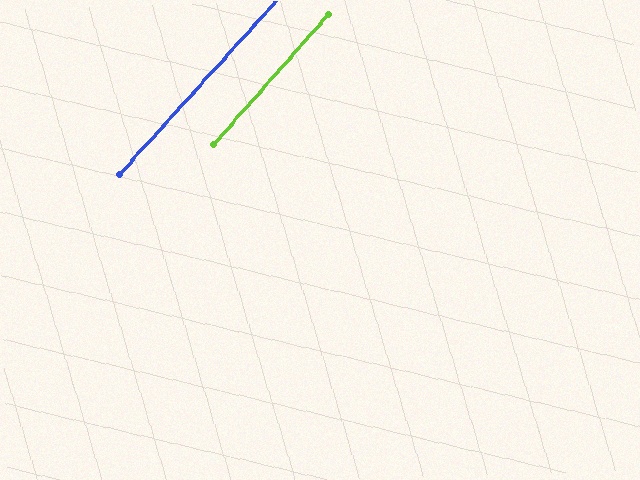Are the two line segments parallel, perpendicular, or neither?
Parallel — their directions differ by only 0.8°.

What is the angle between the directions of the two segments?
Approximately 1 degree.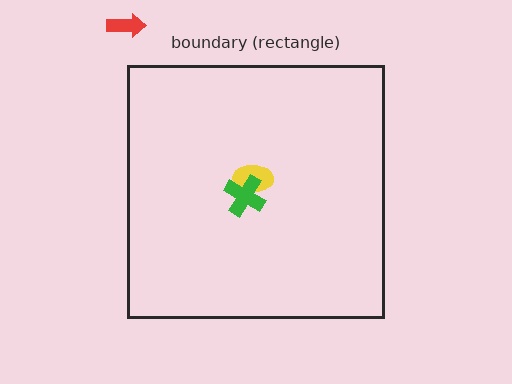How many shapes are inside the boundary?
2 inside, 1 outside.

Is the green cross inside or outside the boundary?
Inside.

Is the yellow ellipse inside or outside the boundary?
Inside.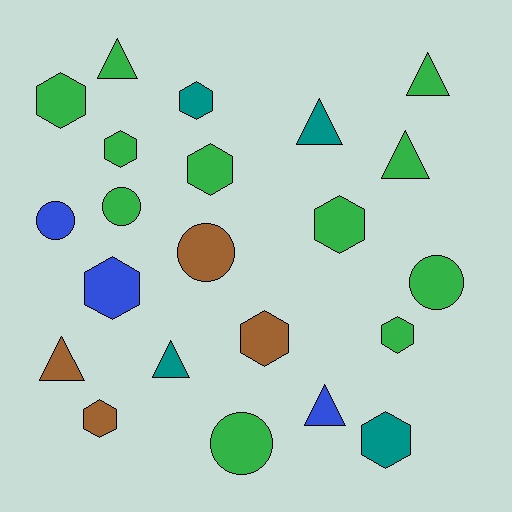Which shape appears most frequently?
Hexagon, with 10 objects.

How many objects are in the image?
There are 22 objects.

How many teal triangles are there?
There are 2 teal triangles.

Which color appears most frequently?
Green, with 11 objects.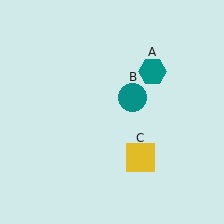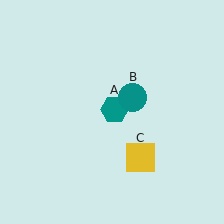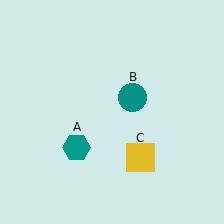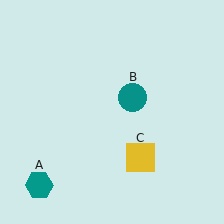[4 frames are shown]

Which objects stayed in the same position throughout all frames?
Teal circle (object B) and yellow square (object C) remained stationary.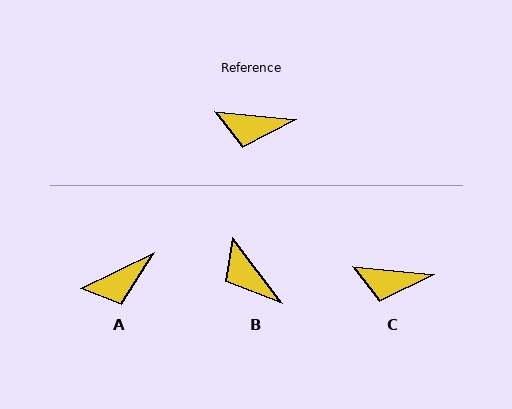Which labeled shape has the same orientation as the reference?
C.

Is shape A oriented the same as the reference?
No, it is off by about 31 degrees.